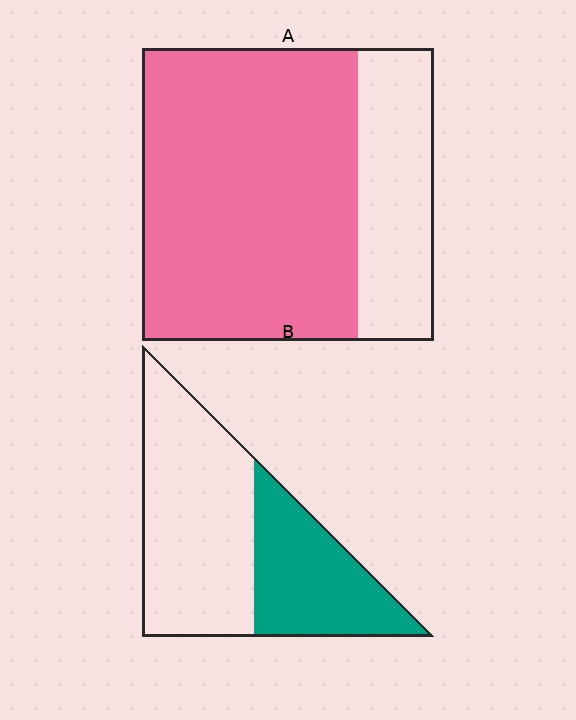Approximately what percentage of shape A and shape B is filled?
A is approximately 75% and B is approximately 40%.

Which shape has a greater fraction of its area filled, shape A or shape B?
Shape A.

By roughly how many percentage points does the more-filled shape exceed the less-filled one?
By roughly 35 percentage points (A over B).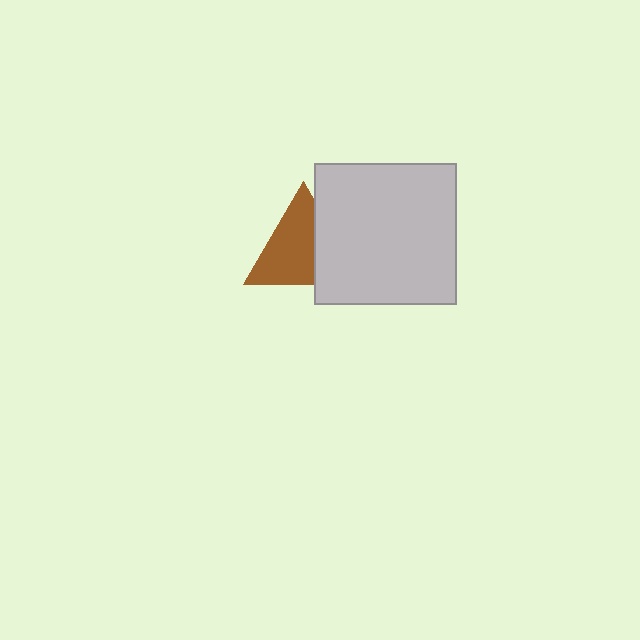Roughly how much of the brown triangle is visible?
Most of it is visible (roughly 66%).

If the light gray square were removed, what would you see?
You would see the complete brown triangle.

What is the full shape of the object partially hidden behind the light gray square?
The partially hidden object is a brown triangle.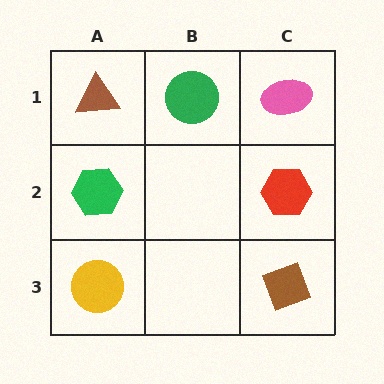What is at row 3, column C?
A brown diamond.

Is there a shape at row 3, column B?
No, that cell is empty.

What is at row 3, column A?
A yellow circle.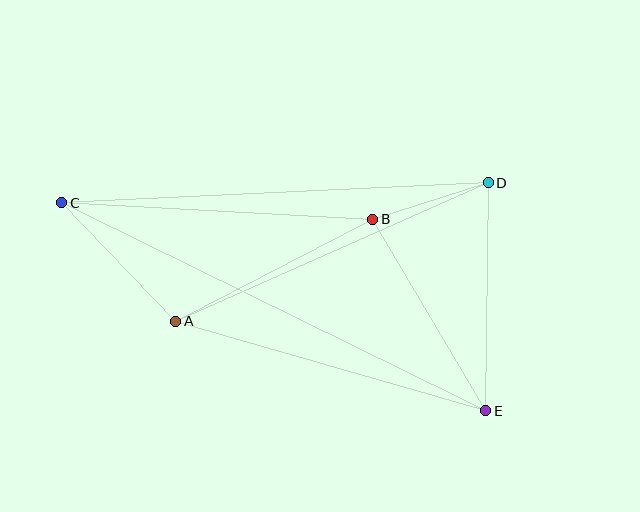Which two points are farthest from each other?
Points C and E are farthest from each other.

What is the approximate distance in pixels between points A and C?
The distance between A and C is approximately 165 pixels.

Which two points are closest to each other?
Points B and D are closest to each other.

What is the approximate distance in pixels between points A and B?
The distance between A and B is approximately 221 pixels.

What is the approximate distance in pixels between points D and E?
The distance between D and E is approximately 228 pixels.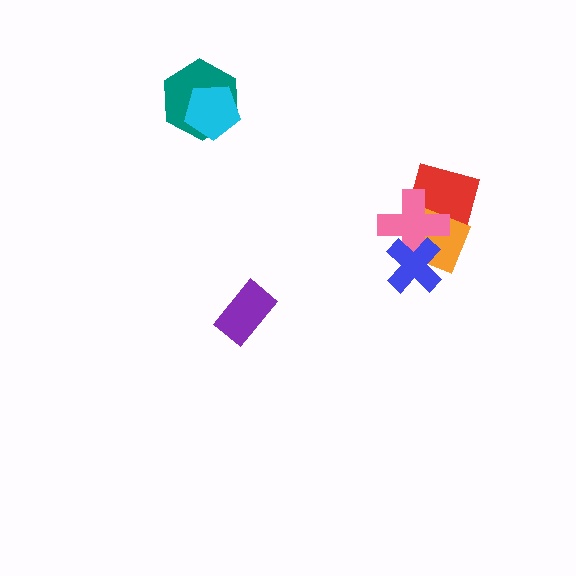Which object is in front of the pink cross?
The blue cross is in front of the pink cross.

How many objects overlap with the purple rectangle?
0 objects overlap with the purple rectangle.